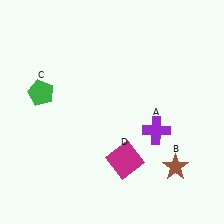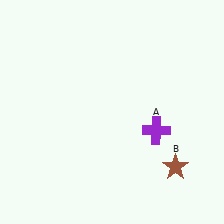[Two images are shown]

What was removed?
The magenta square (D), the green pentagon (C) were removed in Image 2.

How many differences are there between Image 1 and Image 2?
There are 2 differences between the two images.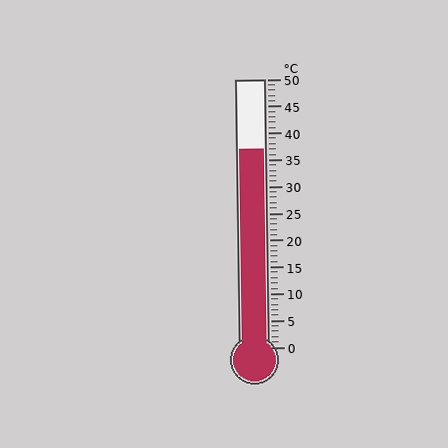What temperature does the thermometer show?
The thermometer shows approximately 37°C.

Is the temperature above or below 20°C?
The temperature is above 20°C.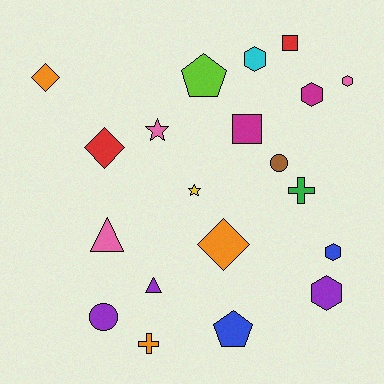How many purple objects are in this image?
There are 3 purple objects.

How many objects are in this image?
There are 20 objects.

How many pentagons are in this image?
There are 2 pentagons.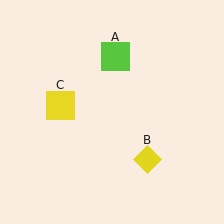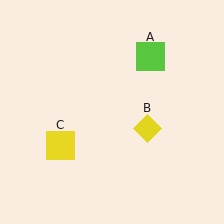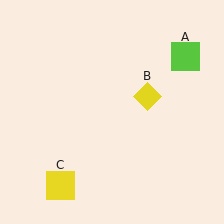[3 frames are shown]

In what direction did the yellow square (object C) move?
The yellow square (object C) moved down.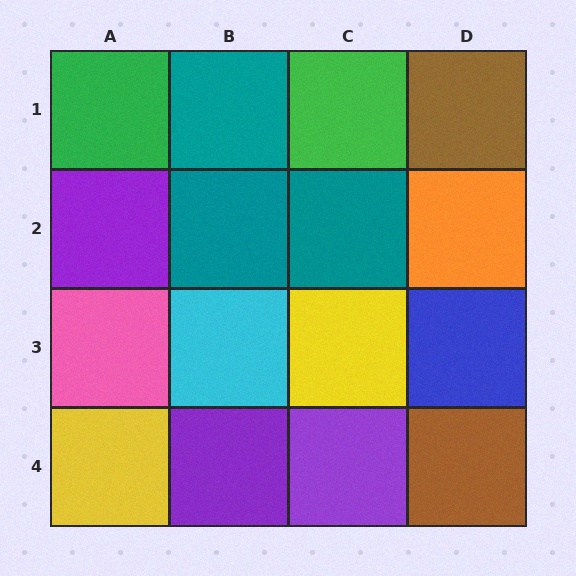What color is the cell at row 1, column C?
Green.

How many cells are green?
2 cells are green.